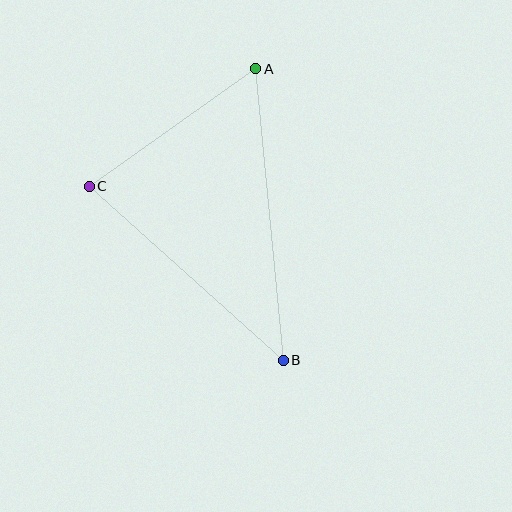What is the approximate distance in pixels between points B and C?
The distance between B and C is approximately 261 pixels.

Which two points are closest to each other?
Points A and C are closest to each other.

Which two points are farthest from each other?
Points A and B are farthest from each other.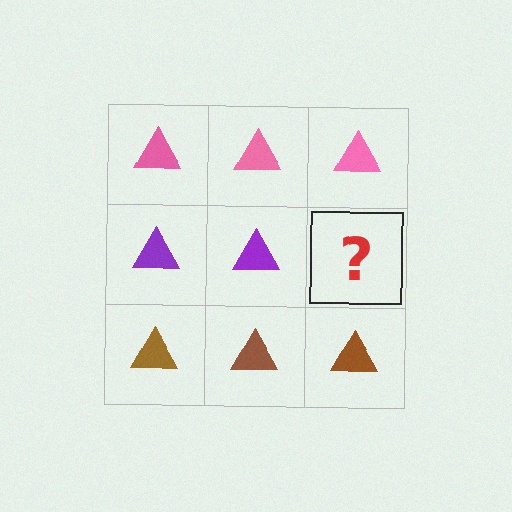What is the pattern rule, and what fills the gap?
The rule is that each row has a consistent color. The gap should be filled with a purple triangle.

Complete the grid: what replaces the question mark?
The question mark should be replaced with a purple triangle.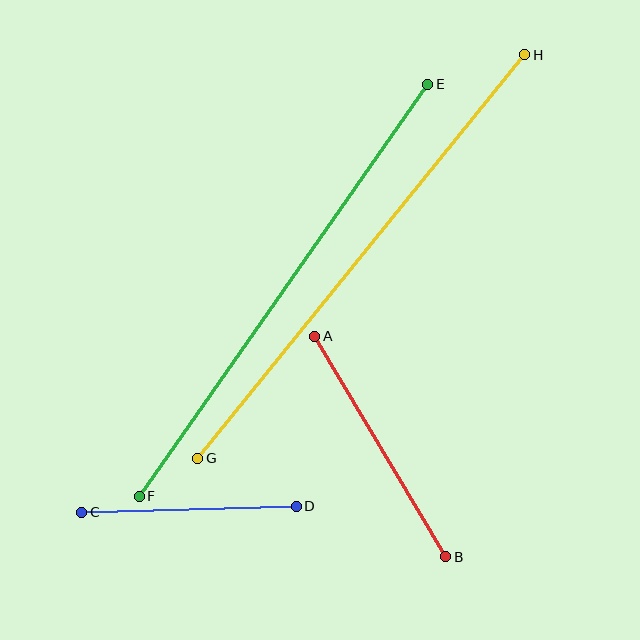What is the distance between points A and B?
The distance is approximately 256 pixels.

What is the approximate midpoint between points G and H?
The midpoint is at approximately (361, 257) pixels.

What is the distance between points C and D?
The distance is approximately 215 pixels.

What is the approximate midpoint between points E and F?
The midpoint is at approximately (284, 290) pixels.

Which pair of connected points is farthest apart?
Points G and H are farthest apart.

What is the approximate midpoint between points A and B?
The midpoint is at approximately (381, 447) pixels.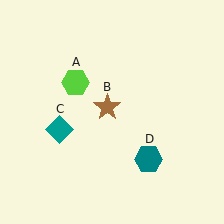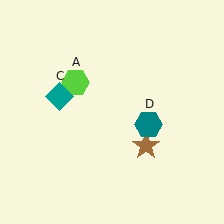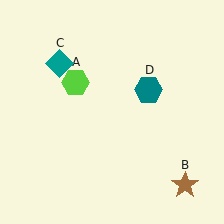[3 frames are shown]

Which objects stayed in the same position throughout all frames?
Lime hexagon (object A) remained stationary.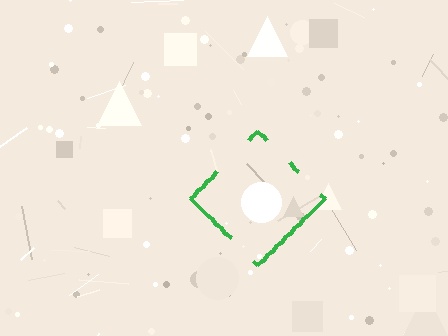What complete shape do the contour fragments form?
The contour fragments form a diamond.